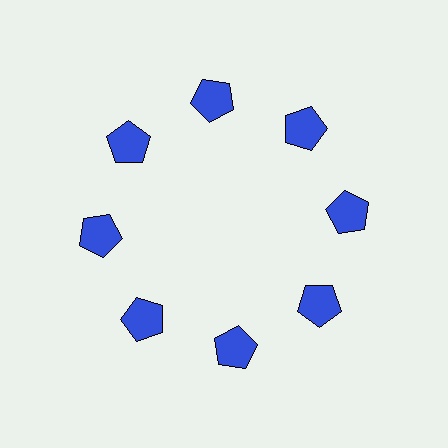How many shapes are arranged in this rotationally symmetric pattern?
There are 8 shapes, arranged in 8 groups of 1.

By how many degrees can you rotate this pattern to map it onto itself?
The pattern maps onto itself every 45 degrees of rotation.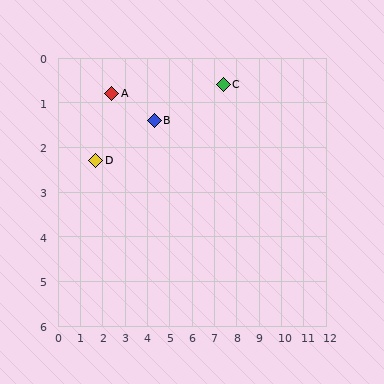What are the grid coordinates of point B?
Point B is at approximately (4.3, 1.4).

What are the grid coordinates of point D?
Point D is at approximately (1.7, 2.3).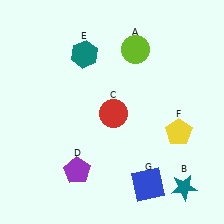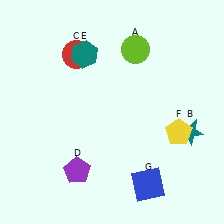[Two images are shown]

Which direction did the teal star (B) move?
The teal star (B) moved up.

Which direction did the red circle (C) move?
The red circle (C) moved up.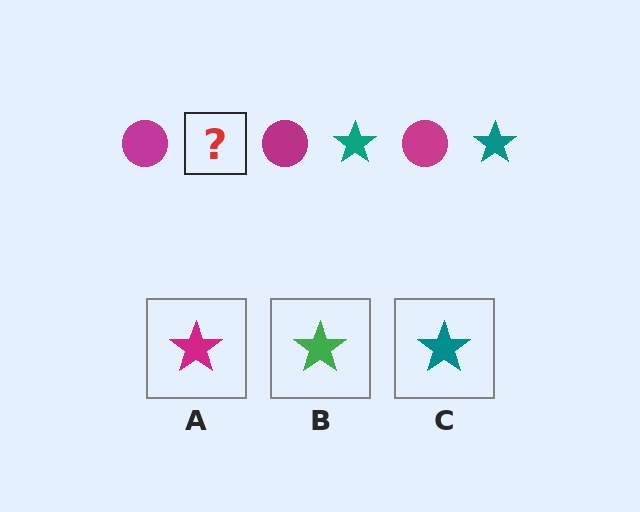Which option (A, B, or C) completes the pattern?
C.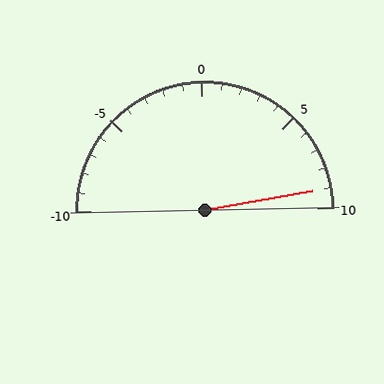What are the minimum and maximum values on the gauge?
The gauge ranges from -10 to 10.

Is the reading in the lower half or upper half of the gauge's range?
The reading is in the upper half of the range (-10 to 10).